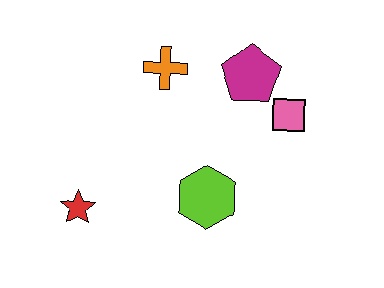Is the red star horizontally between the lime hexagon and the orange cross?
No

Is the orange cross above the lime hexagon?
Yes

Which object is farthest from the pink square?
The red star is farthest from the pink square.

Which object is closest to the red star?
The lime hexagon is closest to the red star.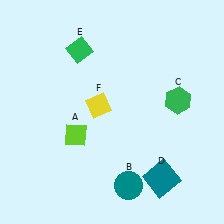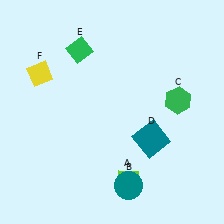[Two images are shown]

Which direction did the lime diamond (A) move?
The lime diamond (A) moved right.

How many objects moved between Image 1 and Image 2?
3 objects moved between the two images.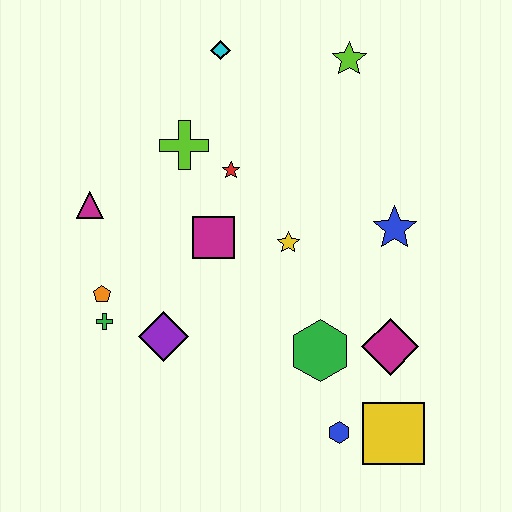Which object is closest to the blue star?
The yellow star is closest to the blue star.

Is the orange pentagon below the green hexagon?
No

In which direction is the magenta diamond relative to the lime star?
The magenta diamond is below the lime star.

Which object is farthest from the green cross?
The lime star is farthest from the green cross.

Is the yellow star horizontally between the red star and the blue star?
Yes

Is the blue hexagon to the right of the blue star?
No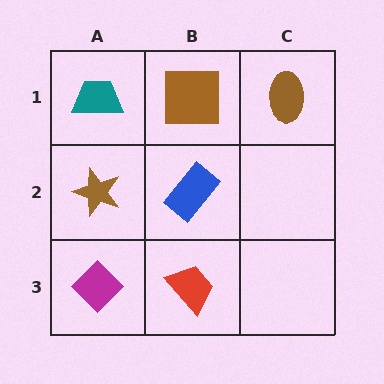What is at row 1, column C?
A brown ellipse.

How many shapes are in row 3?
2 shapes.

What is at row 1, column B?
A brown square.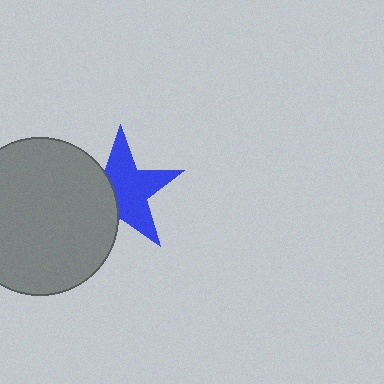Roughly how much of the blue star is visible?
About half of it is visible (roughly 63%).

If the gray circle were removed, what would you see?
You would see the complete blue star.